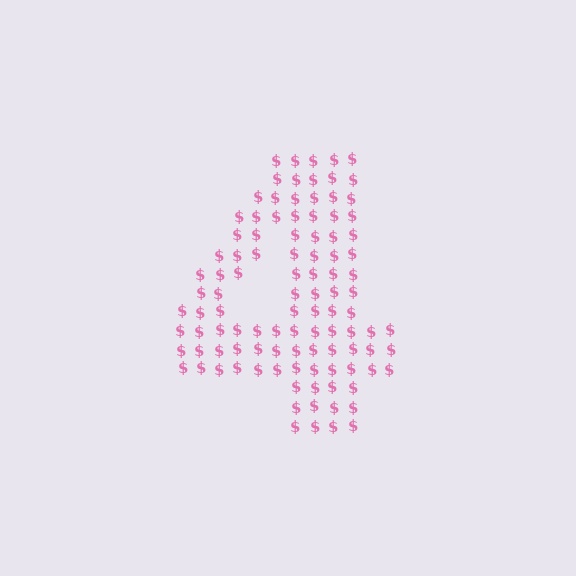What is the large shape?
The large shape is the digit 4.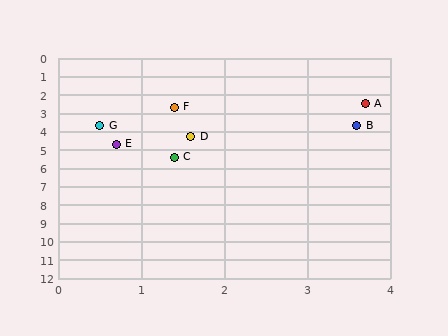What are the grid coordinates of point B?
Point B is at approximately (3.6, 3.7).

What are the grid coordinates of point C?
Point C is at approximately (1.4, 5.4).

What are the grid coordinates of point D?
Point D is at approximately (1.6, 4.3).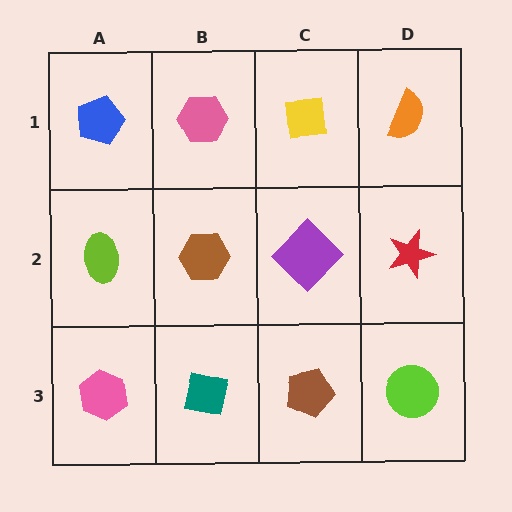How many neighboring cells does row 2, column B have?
4.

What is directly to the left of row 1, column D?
A yellow square.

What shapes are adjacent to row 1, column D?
A red star (row 2, column D), a yellow square (row 1, column C).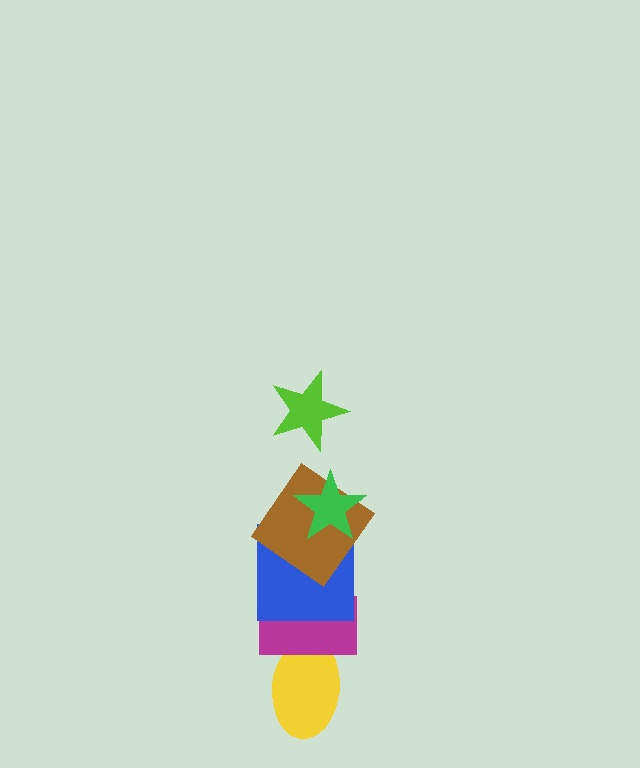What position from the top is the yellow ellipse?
The yellow ellipse is 6th from the top.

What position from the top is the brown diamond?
The brown diamond is 3rd from the top.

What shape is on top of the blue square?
The brown diamond is on top of the blue square.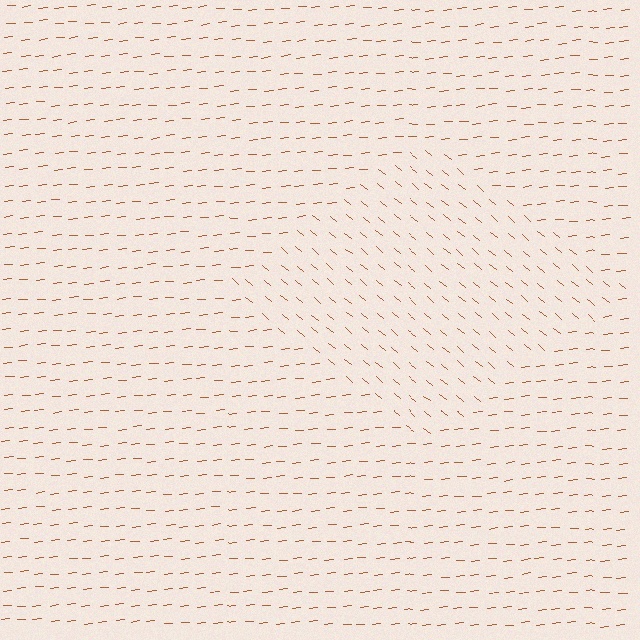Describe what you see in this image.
The image is filled with small brown line segments. A diamond region in the image has lines oriented differently from the surrounding lines, creating a visible texture boundary.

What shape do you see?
I see a diamond.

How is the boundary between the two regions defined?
The boundary is defined purely by a change in line orientation (approximately 45 degrees difference). All lines are the same color and thickness.